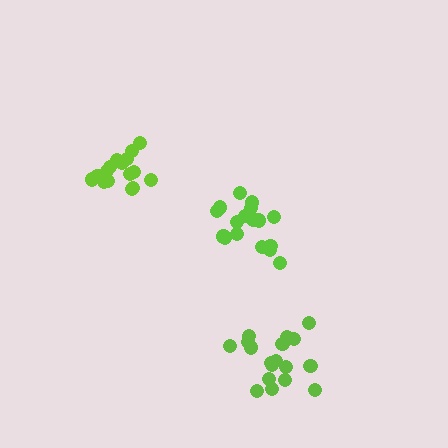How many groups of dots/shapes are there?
There are 3 groups.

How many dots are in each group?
Group 1: 17 dots, Group 2: 18 dots, Group 3: 16 dots (51 total).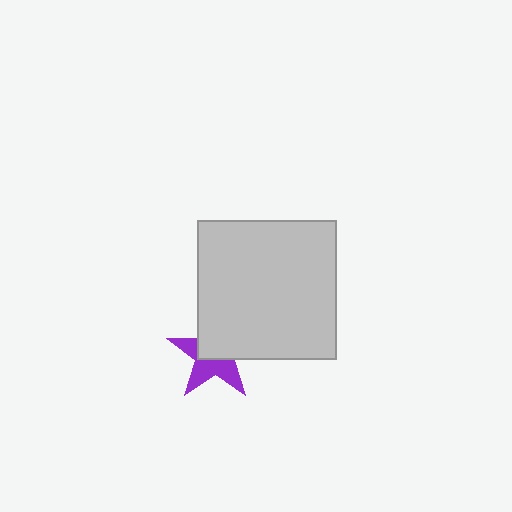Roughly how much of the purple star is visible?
About half of it is visible (roughly 50%).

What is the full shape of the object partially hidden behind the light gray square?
The partially hidden object is a purple star.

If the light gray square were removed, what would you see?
You would see the complete purple star.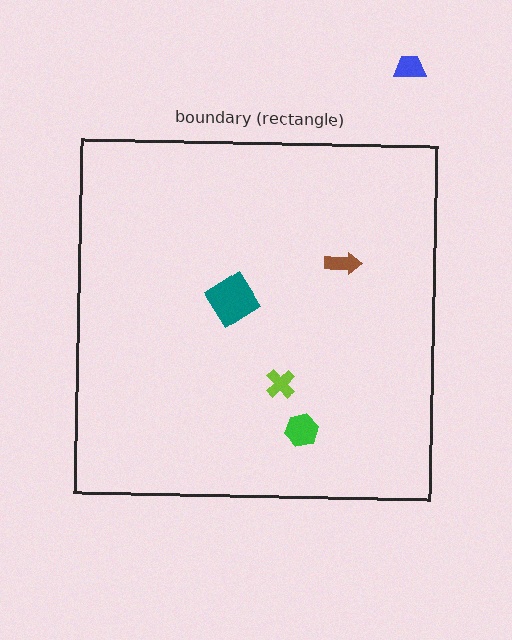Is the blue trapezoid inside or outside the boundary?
Outside.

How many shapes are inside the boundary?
4 inside, 1 outside.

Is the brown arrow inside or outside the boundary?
Inside.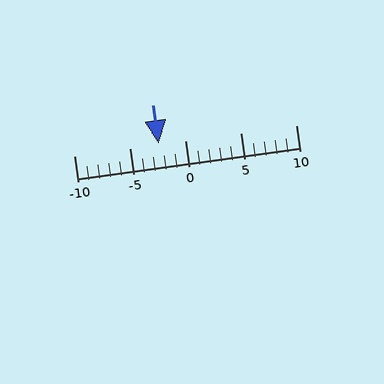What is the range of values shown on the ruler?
The ruler shows values from -10 to 10.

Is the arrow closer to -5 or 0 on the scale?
The arrow is closer to 0.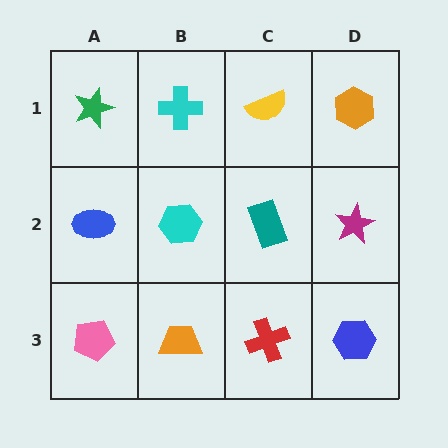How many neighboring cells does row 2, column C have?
4.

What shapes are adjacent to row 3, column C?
A teal rectangle (row 2, column C), an orange trapezoid (row 3, column B), a blue hexagon (row 3, column D).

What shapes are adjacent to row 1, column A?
A blue ellipse (row 2, column A), a cyan cross (row 1, column B).